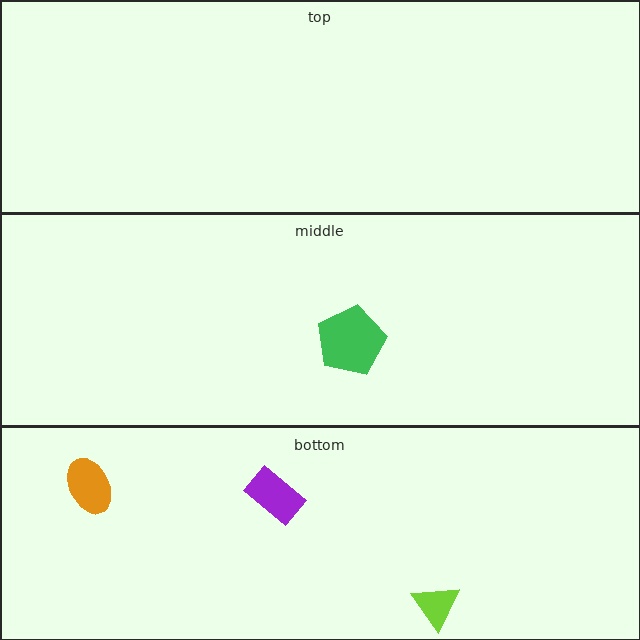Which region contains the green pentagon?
The middle region.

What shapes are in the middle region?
The green pentagon.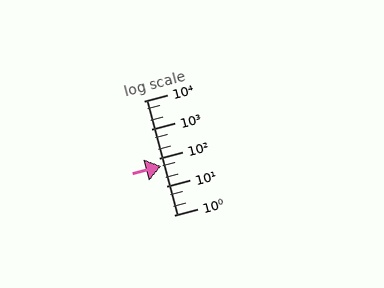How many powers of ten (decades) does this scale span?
The scale spans 4 decades, from 1 to 10000.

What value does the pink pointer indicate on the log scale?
The pointer indicates approximately 52.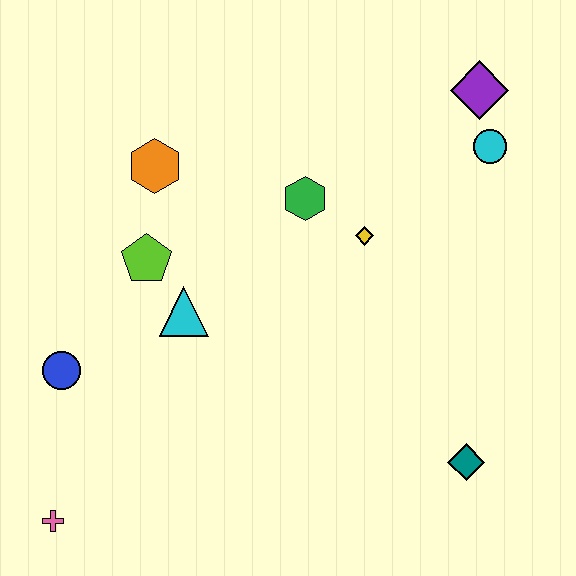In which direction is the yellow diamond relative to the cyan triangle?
The yellow diamond is to the right of the cyan triangle.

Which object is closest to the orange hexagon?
The lime pentagon is closest to the orange hexagon.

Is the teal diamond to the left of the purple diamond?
Yes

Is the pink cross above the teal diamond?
No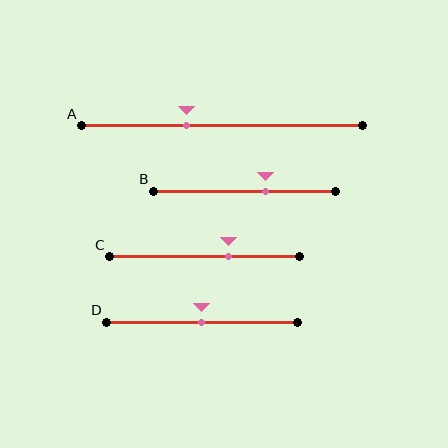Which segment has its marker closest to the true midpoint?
Segment D has its marker closest to the true midpoint.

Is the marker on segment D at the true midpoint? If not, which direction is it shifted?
Yes, the marker on segment D is at the true midpoint.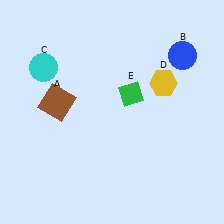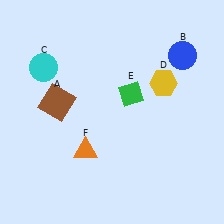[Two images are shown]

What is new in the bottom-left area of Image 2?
An orange triangle (F) was added in the bottom-left area of Image 2.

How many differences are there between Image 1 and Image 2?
There is 1 difference between the two images.